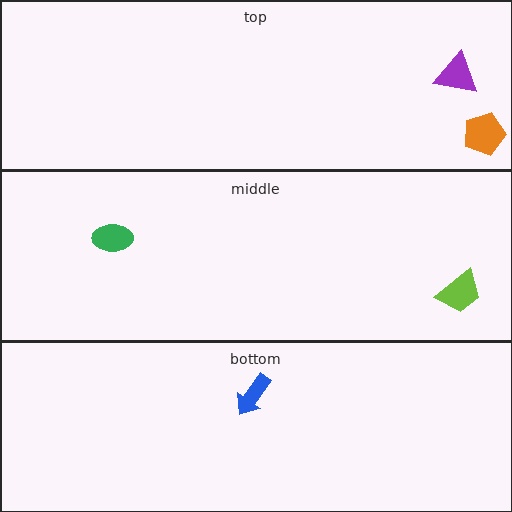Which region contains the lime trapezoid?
The middle region.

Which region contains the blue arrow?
The bottom region.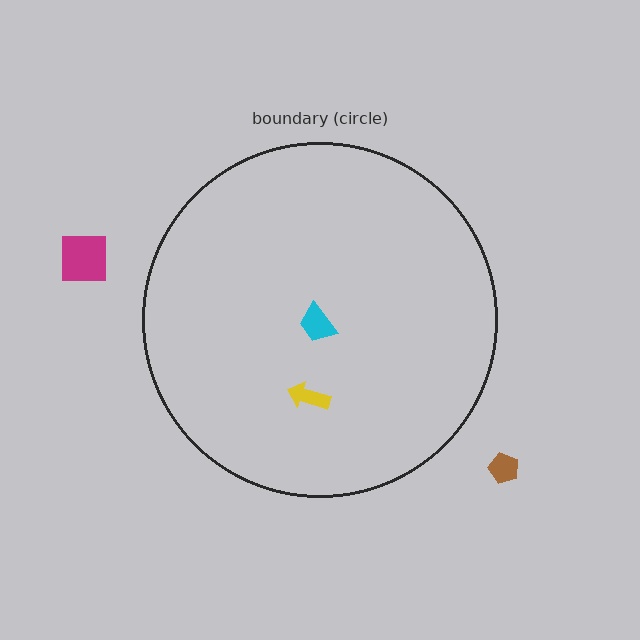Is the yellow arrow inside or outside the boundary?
Inside.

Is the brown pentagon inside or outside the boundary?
Outside.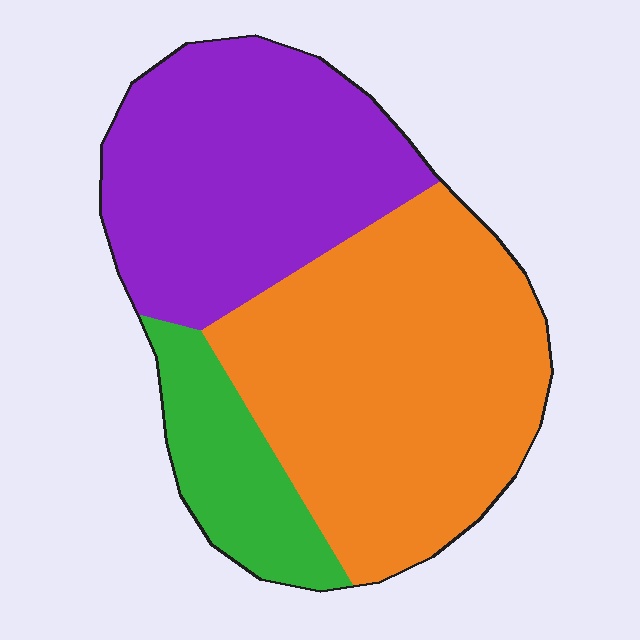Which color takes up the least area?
Green, at roughly 15%.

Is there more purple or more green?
Purple.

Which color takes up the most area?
Orange, at roughly 50%.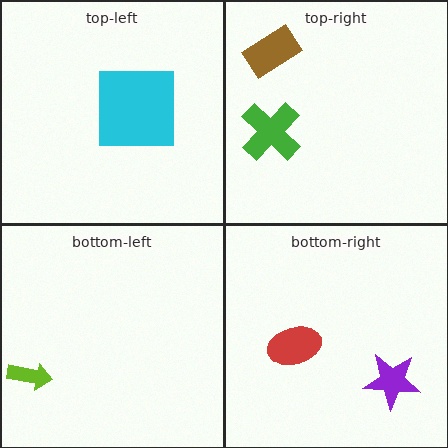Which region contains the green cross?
The top-right region.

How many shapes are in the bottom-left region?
1.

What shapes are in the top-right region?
The brown rectangle, the green cross.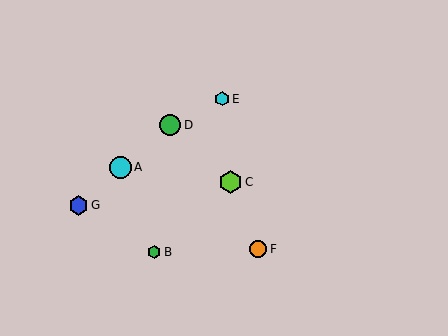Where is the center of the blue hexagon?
The center of the blue hexagon is at (79, 205).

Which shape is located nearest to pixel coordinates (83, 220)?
The blue hexagon (labeled G) at (79, 205) is nearest to that location.